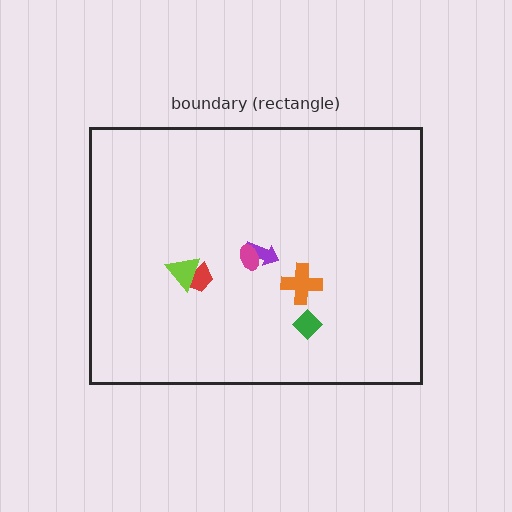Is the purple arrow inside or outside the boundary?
Inside.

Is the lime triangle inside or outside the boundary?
Inside.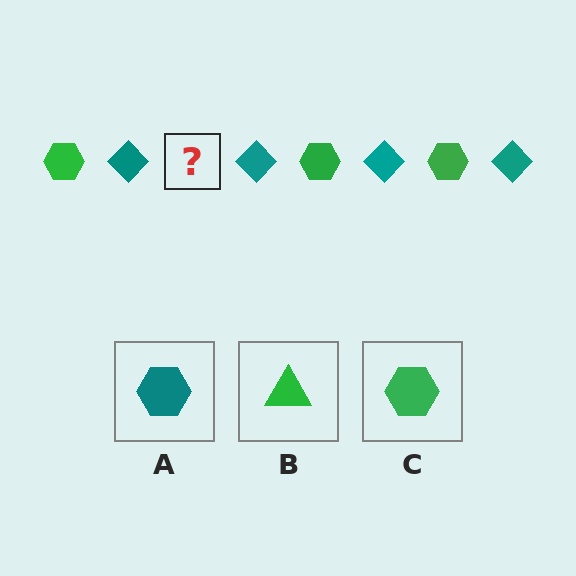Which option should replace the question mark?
Option C.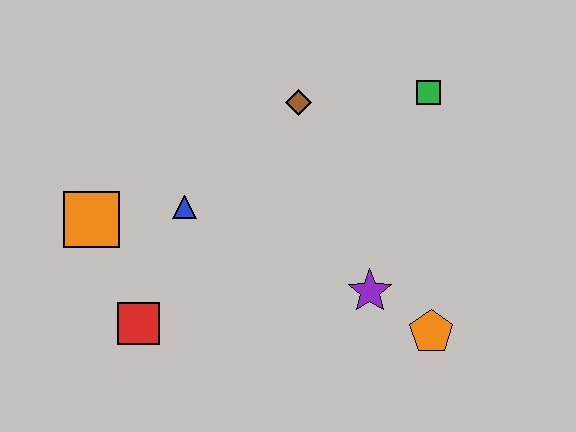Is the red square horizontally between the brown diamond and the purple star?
No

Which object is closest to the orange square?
The blue triangle is closest to the orange square.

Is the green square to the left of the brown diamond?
No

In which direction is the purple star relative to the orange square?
The purple star is to the right of the orange square.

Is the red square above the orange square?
No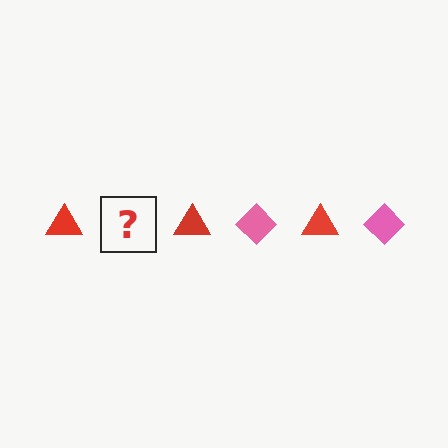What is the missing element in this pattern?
The missing element is a pink diamond.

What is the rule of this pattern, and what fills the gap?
The rule is that the pattern alternates between red triangle and pink diamond. The gap should be filled with a pink diamond.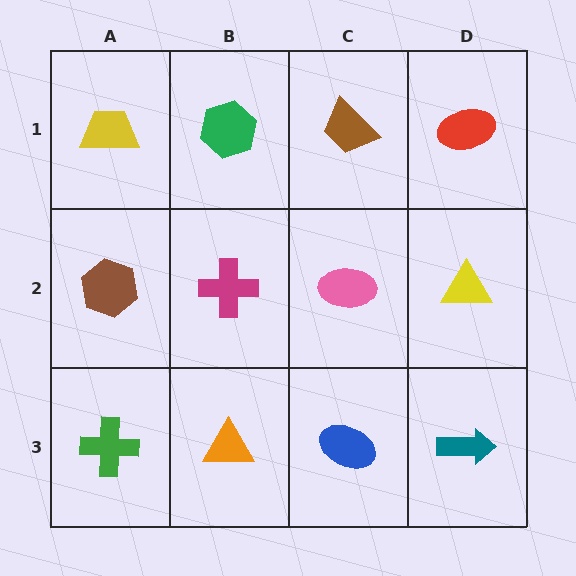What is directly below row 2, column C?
A blue ellipse.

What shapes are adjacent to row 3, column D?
A yellow triangle (row 2, column D), a blue ellipse (row 3, column C).